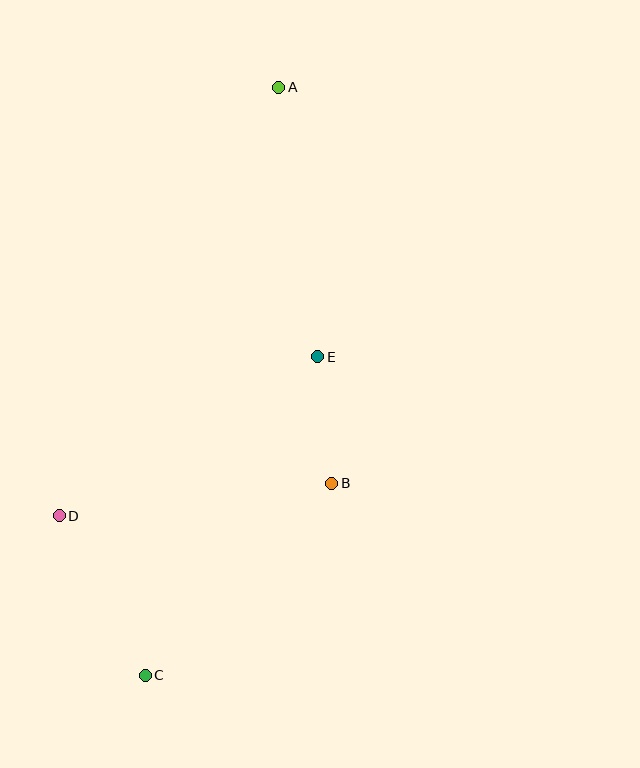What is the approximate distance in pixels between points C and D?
The distance between C and D is approximately 181 pixels.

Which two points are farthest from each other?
Points A and C are farthest from each other.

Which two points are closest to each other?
Points B and E are closest to each other.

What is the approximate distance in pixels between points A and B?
The distance between A and B is approximately 399 pixels.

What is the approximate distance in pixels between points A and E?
The distance between A and E is approximately 273 pixels.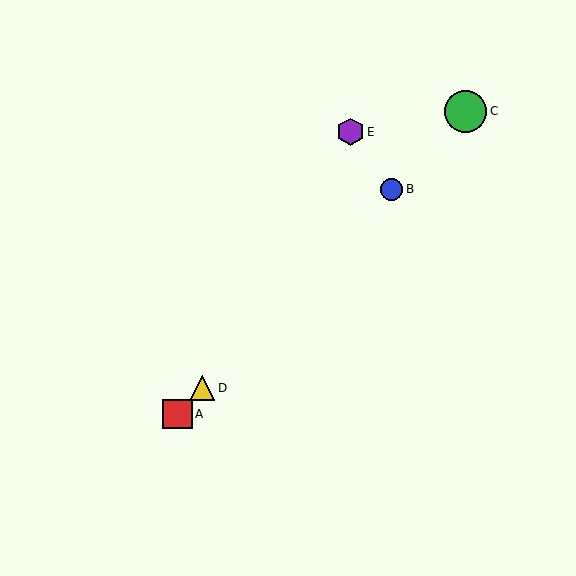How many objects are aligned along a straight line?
4 objects (A, B, C, D) are aligned along a straight line.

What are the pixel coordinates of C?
Object C is at (466, 111).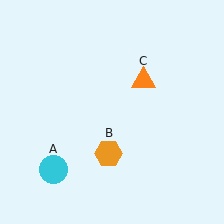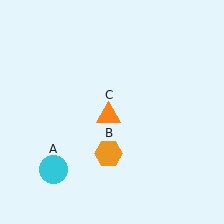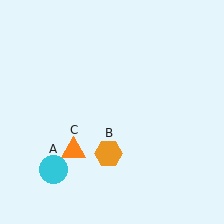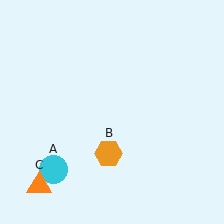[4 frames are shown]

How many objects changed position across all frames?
1 object changed position: orange triangle (object C).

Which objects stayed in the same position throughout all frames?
Cyan circle (object A) and orange hexagon (object B) remained stationary.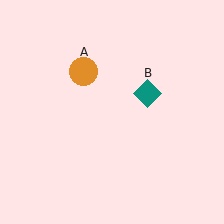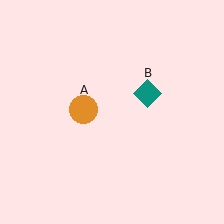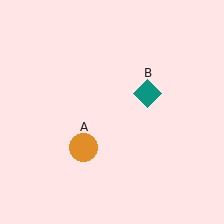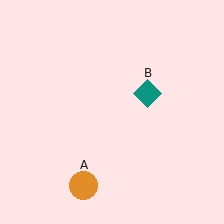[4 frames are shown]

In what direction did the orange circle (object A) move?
The orange circle (object A) moved down.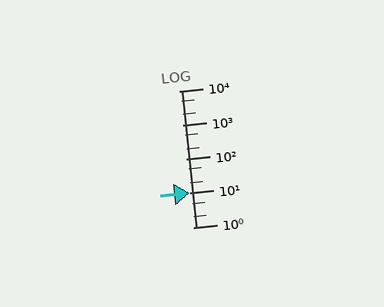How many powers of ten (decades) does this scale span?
The scale spans 4 decades, from 1 to 10000.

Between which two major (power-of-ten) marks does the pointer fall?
The pointer is between 10 and 100.